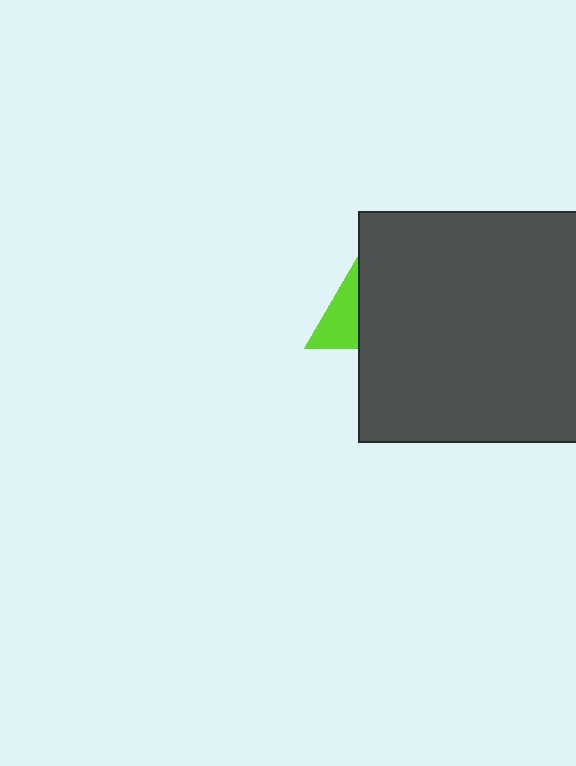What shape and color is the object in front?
The object in front is a dark gray square.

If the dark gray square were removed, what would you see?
You would see the complete lime triangle.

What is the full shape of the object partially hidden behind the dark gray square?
The partially hidden object is a lime triangle.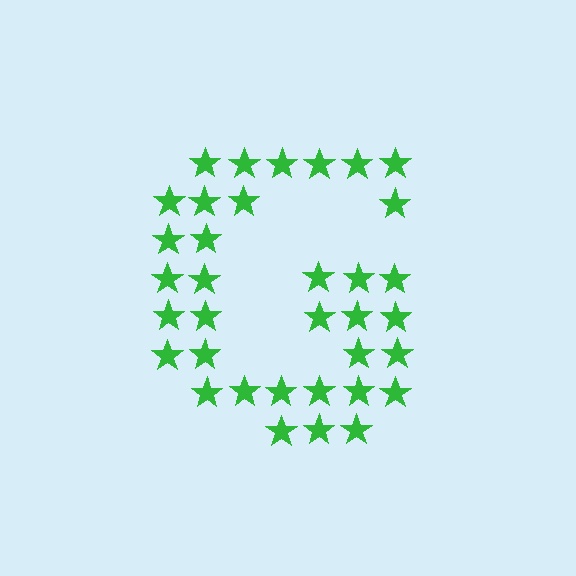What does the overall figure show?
The overall figure shows the letter G.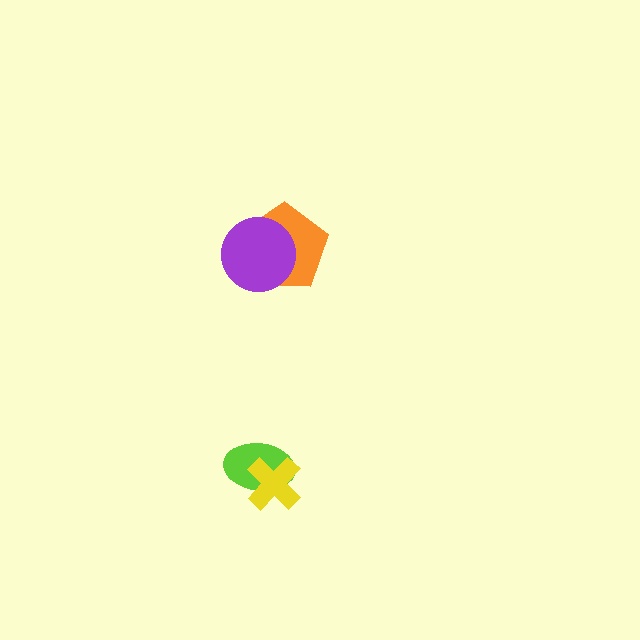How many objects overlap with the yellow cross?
1 object overlaps with the yellow cross.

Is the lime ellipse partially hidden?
Yes, it is partially covered by another shape.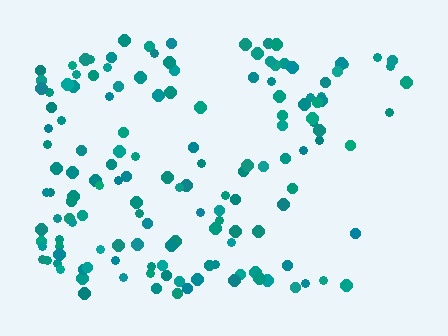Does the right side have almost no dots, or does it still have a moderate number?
Still a moderate number, just noticeably fewer than the left.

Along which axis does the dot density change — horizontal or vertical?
Horizontal.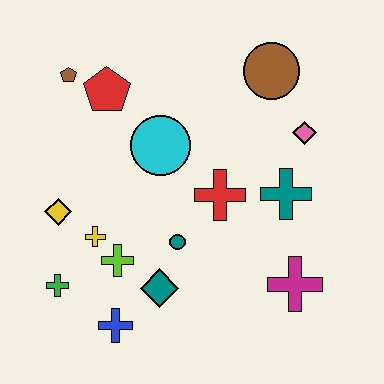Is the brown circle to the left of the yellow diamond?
No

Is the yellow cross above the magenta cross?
Yes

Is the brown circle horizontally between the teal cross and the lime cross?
Yes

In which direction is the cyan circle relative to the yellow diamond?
The cyan circle is to the right of the yellow diamond.